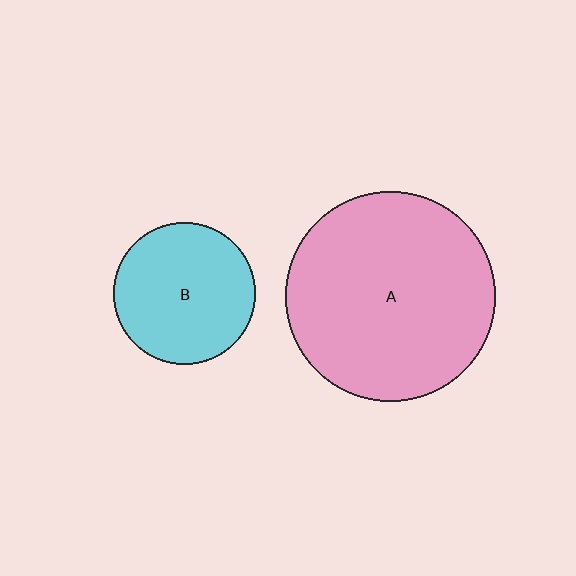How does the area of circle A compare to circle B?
Approximately 2.2 times.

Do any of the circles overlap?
No, none of the circles overlap.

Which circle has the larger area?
Circle A (pink).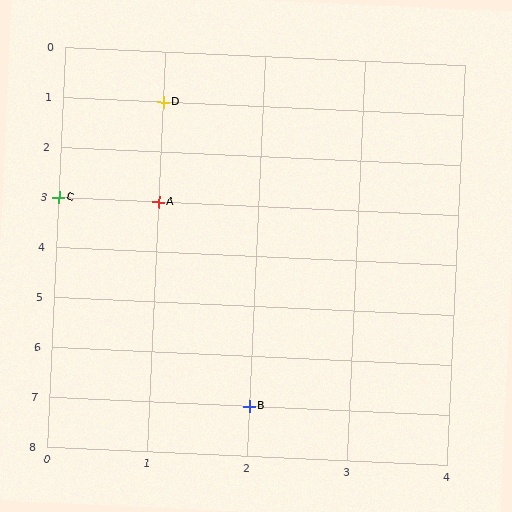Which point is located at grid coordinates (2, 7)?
Point B is at (2, 7).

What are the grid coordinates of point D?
Point D is at grid coordinates (1, 1).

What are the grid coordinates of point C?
Point C is at grid coordinates (0, 3).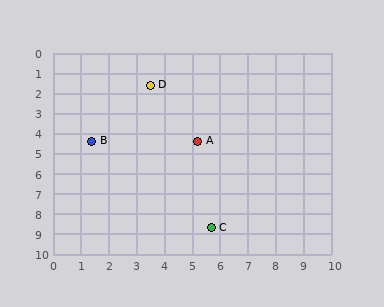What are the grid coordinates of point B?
Point B is at approximately (1.4, 4.4).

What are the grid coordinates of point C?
Point C is at approximately (5.7, 8.7).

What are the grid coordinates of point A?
Point A is at approximately (5.2, 4.4).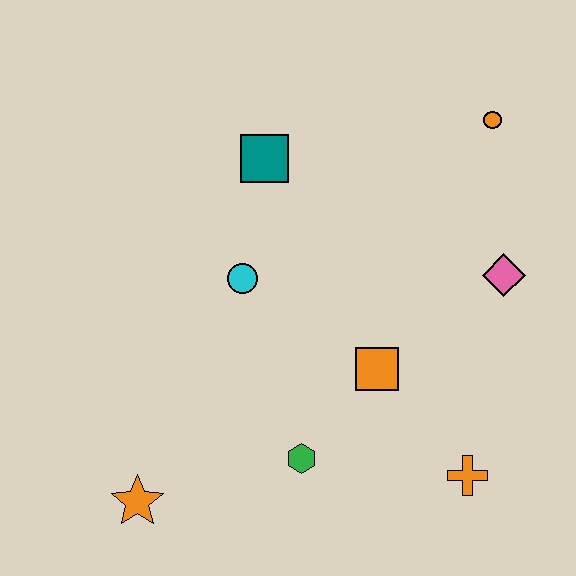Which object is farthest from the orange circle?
The orange star is farthest from the orange circle.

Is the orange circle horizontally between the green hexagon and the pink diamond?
Yes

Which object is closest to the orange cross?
The orange square is closest to the orange cross.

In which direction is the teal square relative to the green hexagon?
The teal square is above the green hexagon.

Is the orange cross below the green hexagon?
Yes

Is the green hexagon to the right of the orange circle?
No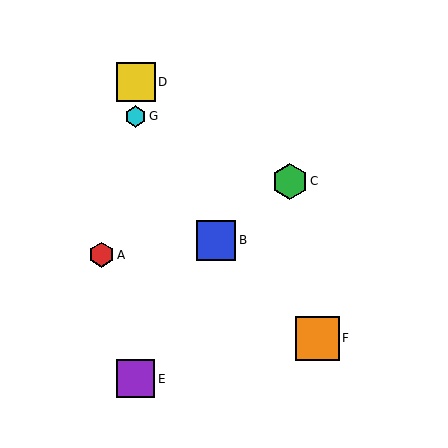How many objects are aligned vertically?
3 objects (D, E, G) are aligned vertically.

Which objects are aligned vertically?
Objects D, E, G are aligned vertically.